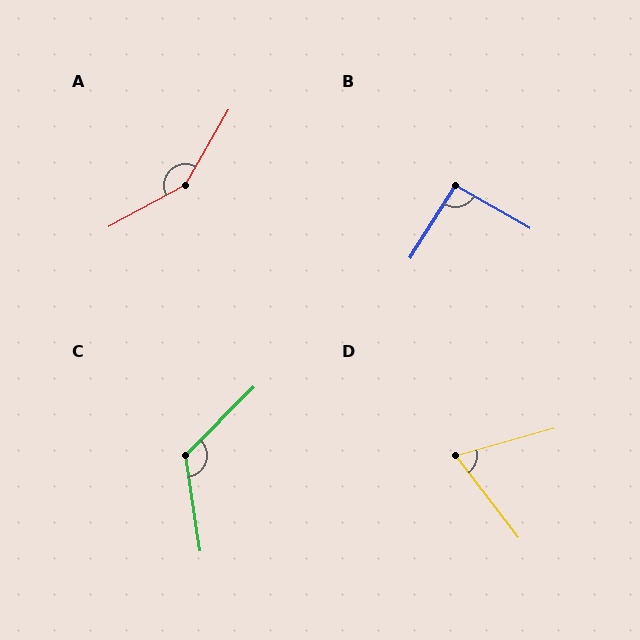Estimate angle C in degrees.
Approximately 126 degrees.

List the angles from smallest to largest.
D (68°), B (92°), C (126°), A (148°).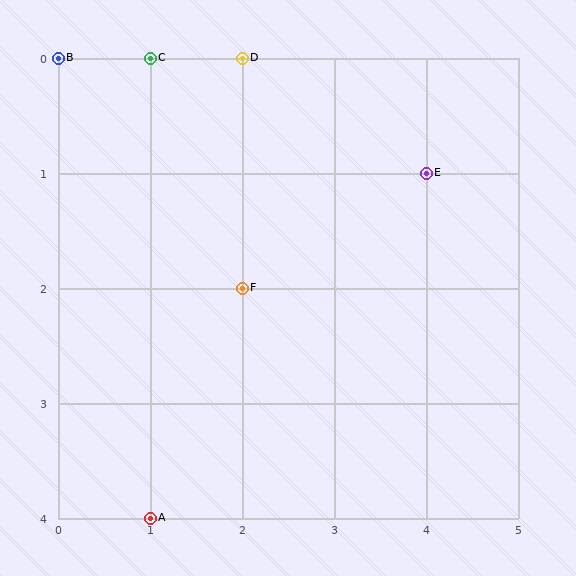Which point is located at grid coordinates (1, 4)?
Point A is at (1, 4).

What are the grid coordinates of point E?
Point E is at grid coordinates (4, 1).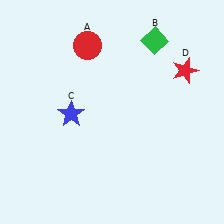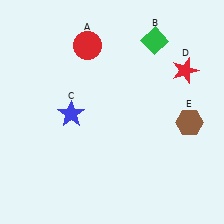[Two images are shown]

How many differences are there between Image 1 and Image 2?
There is 1 difference between the two images.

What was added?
A brown hexagon (E) was added in Image 2.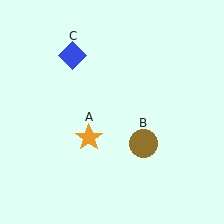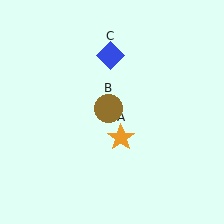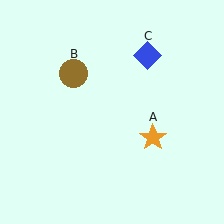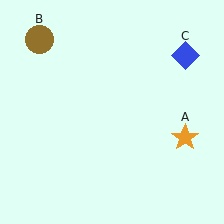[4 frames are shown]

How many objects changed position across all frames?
3 objects changed position: orange star (object A), brown circle (object B), blue diamond (object C).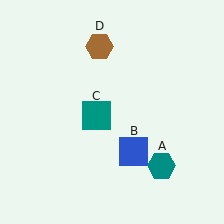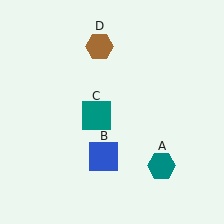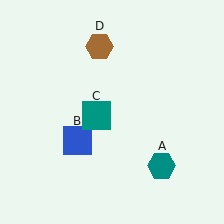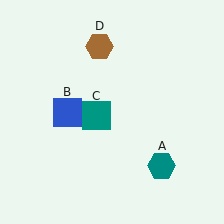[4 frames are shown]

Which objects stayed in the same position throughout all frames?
Teal hexagon (object A) and teal square (object C) and brown hexagon (object D) remained stationary.